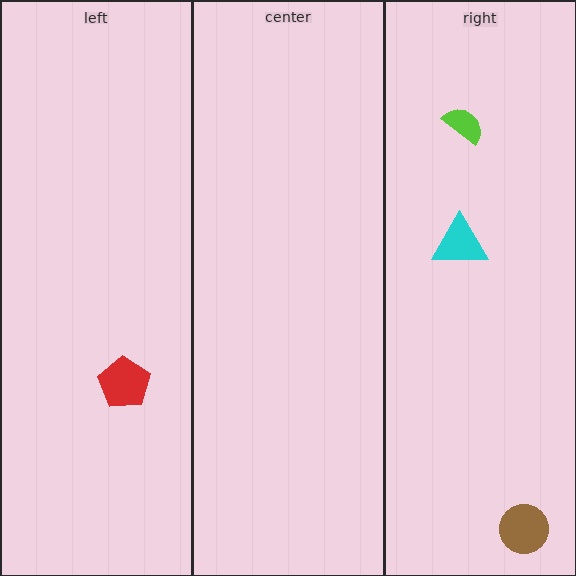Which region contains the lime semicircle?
The right region.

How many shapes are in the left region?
1.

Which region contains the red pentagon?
The left region.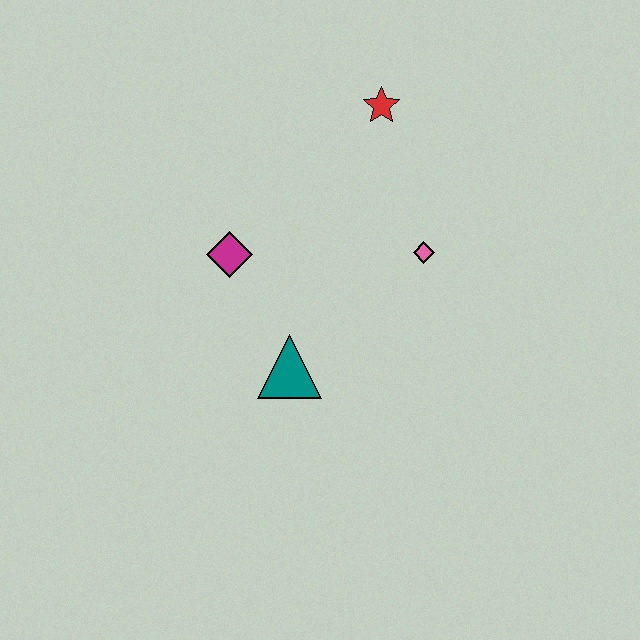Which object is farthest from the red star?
The teal triangle is farthest from the red star.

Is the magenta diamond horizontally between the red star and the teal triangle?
No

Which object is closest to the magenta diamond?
The teal triangle is closest to the magenta diamond.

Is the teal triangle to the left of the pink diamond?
Yes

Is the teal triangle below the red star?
Yes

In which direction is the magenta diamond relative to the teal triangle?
The magenta diamond is above the teal triangle.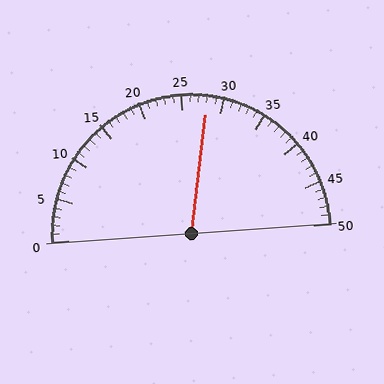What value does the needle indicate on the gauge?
The needle indicates approximately 28.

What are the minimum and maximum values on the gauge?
The gauge ranges from 0 to 50.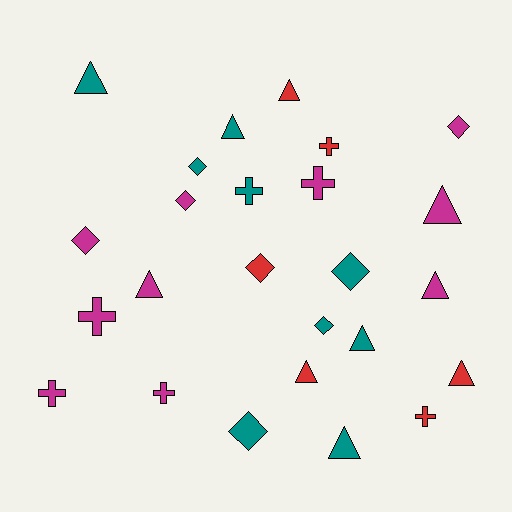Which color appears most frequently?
Magenta, with 10 objects.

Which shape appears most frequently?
Triangle, with 10 objects.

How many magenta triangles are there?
There are 3 magenta triangles.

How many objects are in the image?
There are 25 objects.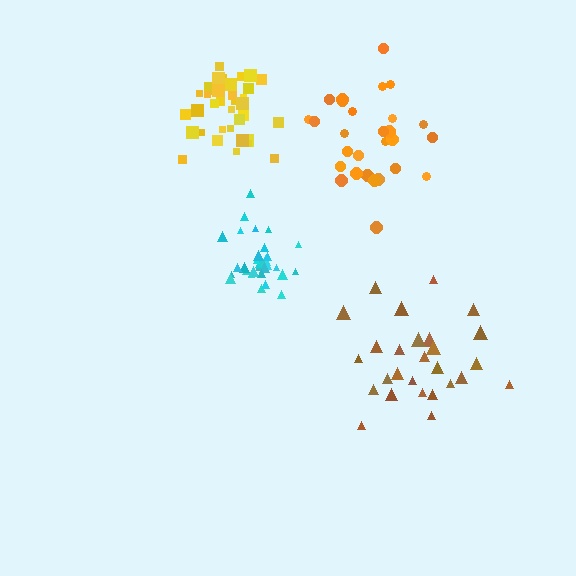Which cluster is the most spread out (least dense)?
Orange.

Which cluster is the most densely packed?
Cyan.